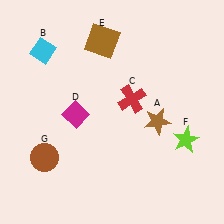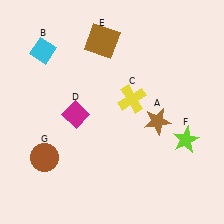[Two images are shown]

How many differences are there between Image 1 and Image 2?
There is 1 difference between the two images.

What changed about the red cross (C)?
In Image 1, C is red. In Image 2, it changed to yellow.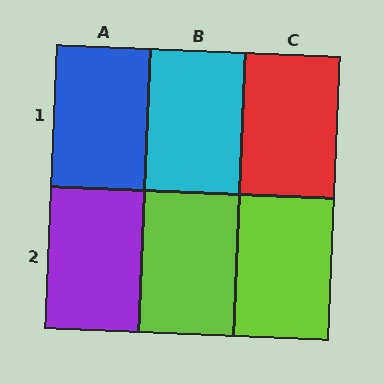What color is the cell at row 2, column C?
Lime.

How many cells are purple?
1 cell is purple.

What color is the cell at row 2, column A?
Purple.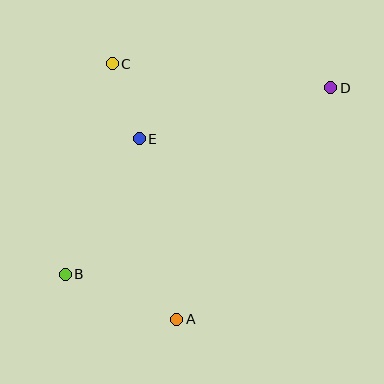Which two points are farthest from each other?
Points B and D are farthest from each other.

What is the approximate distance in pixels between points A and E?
The distance between A and E is approximately 184 pixels.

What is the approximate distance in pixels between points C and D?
The distance between C and D is approximately 220 pixels.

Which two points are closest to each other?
Points C and E are closest to each other.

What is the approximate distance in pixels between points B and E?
The distance between B and E is approximately 155 pixels.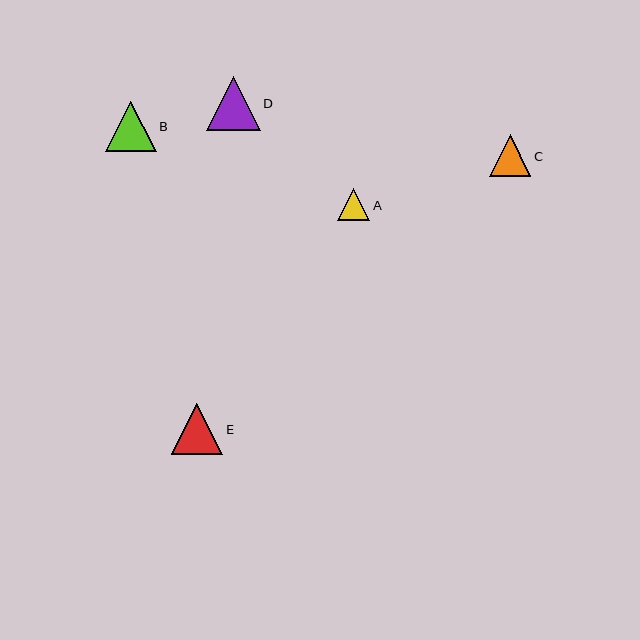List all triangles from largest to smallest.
From largest to smallest: D, E, B, C, A.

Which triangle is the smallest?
Triangle A is the smallest with a size of approximately 32 pixels.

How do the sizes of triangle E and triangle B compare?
Triangle E and triangle B are approximately the same size.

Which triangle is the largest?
Triangle D is the largest with a size of approximately 53 pixels.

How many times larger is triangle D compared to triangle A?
Triangle D is approximately 1.7 times the size of triangle A.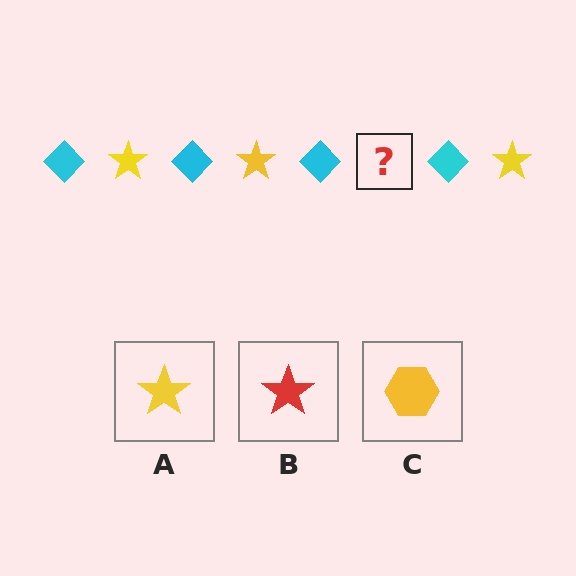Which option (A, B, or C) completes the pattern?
A.